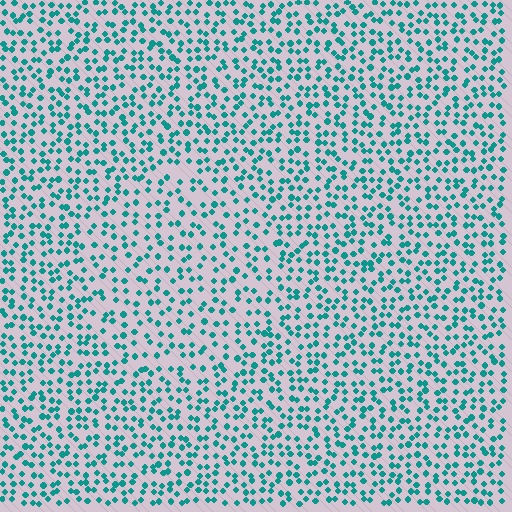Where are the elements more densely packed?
The elements are more densely packed outside the circle boundary.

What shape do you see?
I see a circle.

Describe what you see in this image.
The image contains small teal elements arranged at two different densities. A circle-shaped region is visible where the elements are less densely packed than the surrounding area.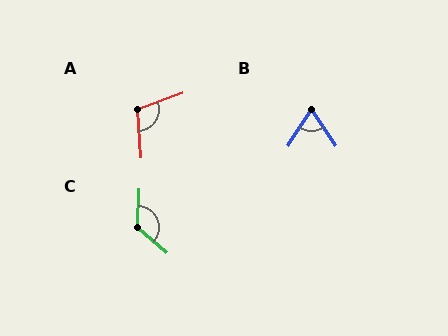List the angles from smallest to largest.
B (67°), A (106°), C (128°).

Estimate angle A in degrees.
Approximately 106 degrees.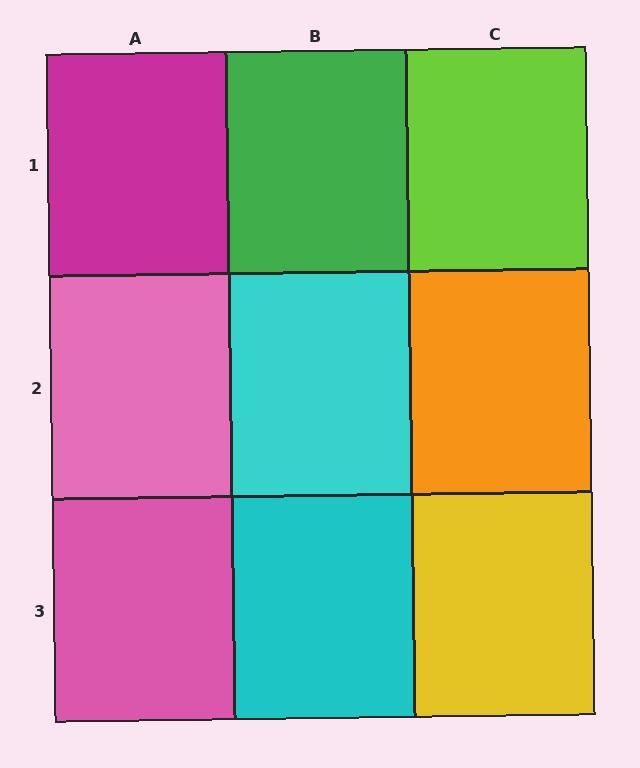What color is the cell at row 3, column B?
Cyan.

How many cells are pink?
2 cells are pink.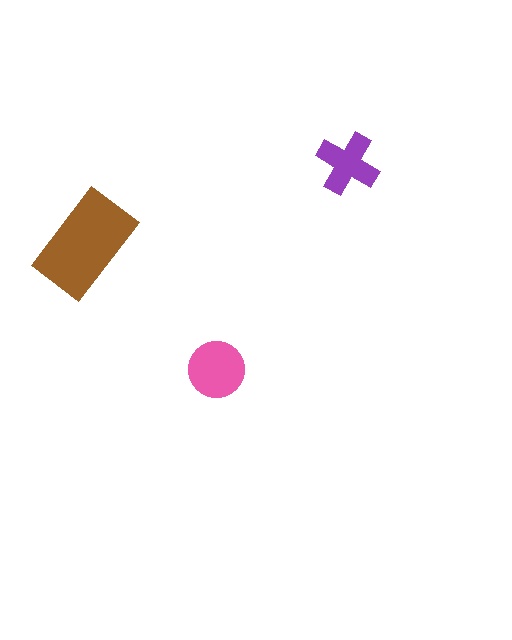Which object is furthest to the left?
The brown rectangle is leftmost.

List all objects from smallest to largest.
The purple cross, the pink circle, the brown rectangle.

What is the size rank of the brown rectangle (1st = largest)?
1st.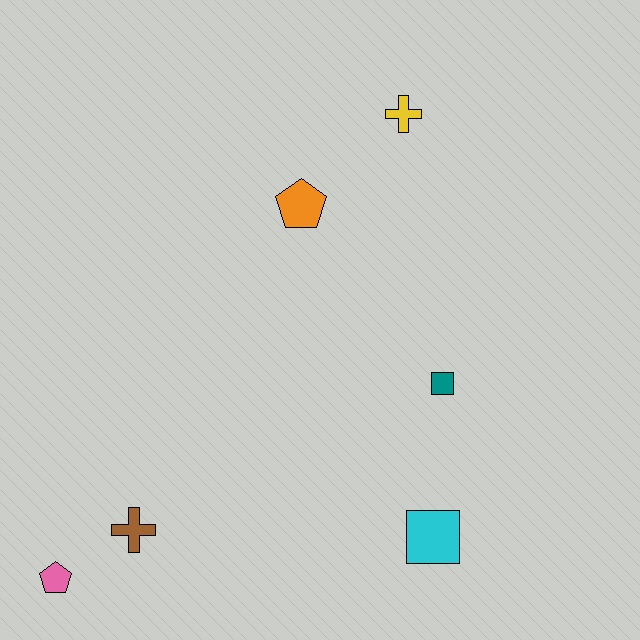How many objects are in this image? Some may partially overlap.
There are 6 objects.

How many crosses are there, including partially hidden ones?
There are 2 crosses.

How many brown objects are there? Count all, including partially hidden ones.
There is 1 brown object.